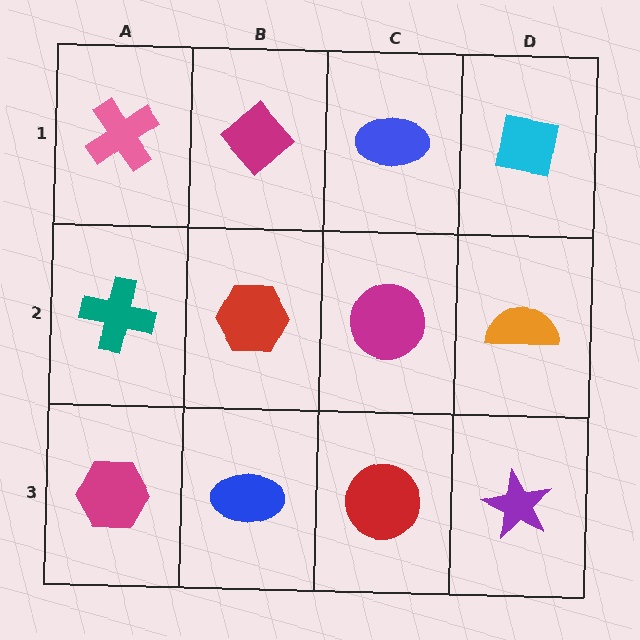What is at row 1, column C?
A blue ellipse.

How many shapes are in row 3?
4 shapes.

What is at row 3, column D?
A purple star.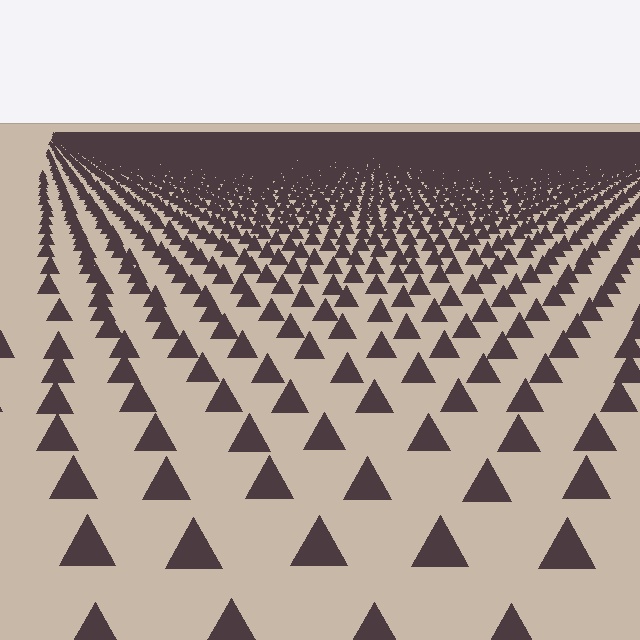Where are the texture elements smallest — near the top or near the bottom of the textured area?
Near the top.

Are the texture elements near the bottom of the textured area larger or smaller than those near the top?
Larger. Near the bottom, elements are closer to the viewer and appear at a bigger on-screen size.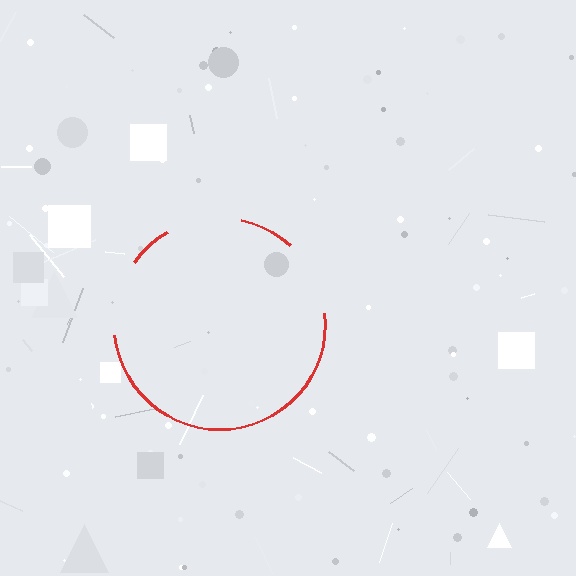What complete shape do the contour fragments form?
The contour fragments form a circle.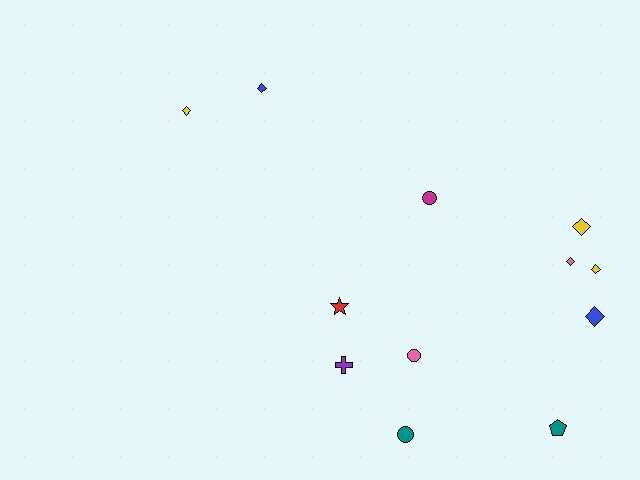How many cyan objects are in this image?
There are no cyan objects.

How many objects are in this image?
There are 12 objects.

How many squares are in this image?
There are no squares.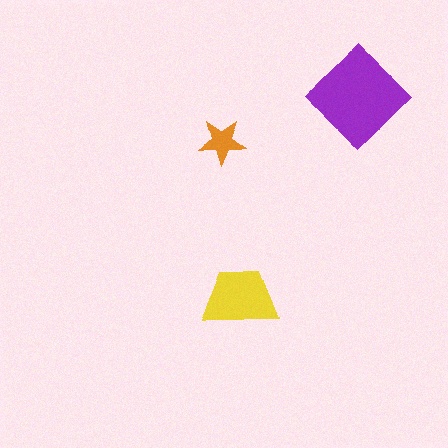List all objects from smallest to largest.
The orange star, the yellow trapezoid, the purple diamond.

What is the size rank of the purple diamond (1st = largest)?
1st.